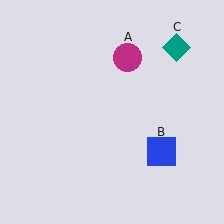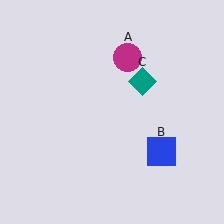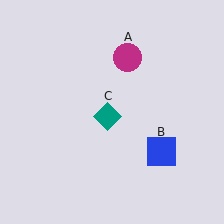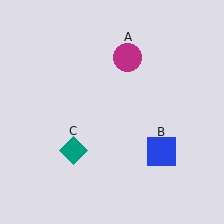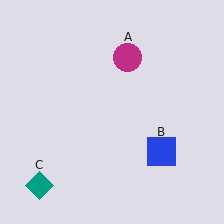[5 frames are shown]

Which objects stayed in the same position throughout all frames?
Magenta circle (object A) and blue square (object B) remained stationary.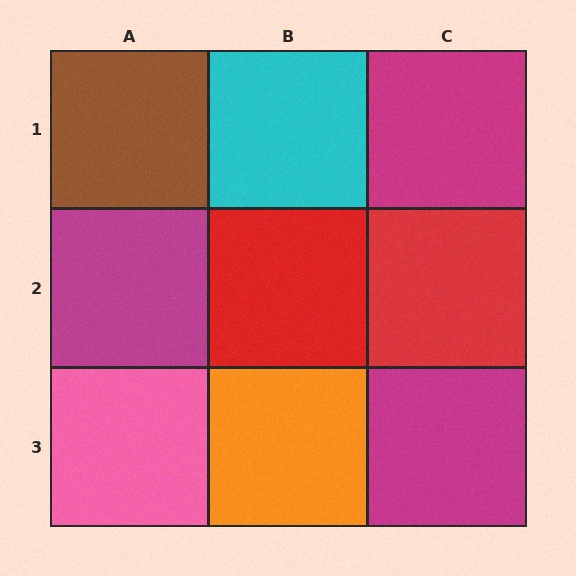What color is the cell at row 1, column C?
Magenta.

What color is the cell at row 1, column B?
Cyan.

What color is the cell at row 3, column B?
Orange.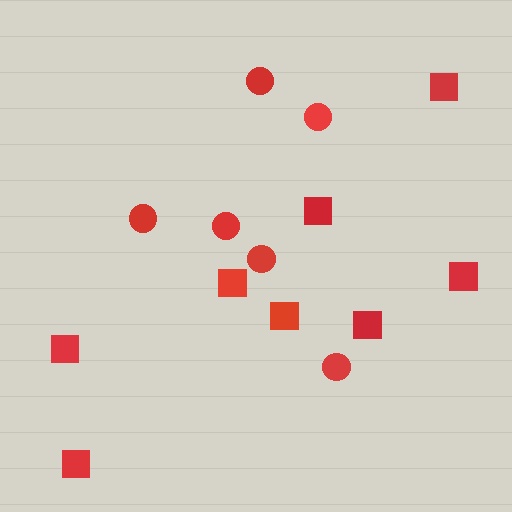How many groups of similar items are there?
There are 2 groups: one group of squares (8) and one group of circles (6).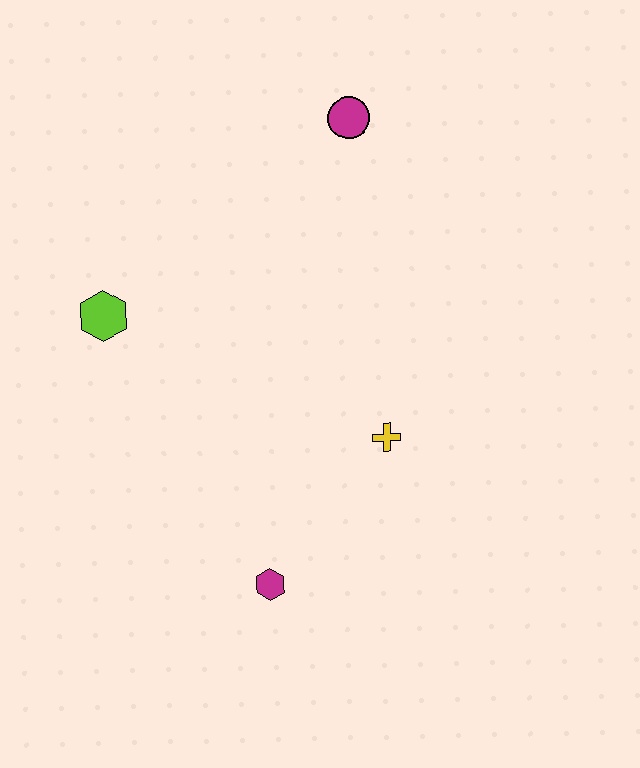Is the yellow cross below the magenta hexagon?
No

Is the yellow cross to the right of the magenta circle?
Yes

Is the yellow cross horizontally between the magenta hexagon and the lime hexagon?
No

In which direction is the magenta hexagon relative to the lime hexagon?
The magenta hexagon is below the lime hexagon.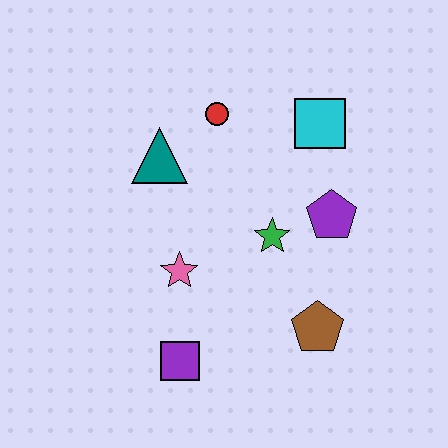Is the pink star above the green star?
No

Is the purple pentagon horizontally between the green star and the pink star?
No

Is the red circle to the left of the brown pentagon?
Yes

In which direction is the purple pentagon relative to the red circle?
The purple pentagon is to the right of the red circle.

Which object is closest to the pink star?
The purple square is closest to the pink star.